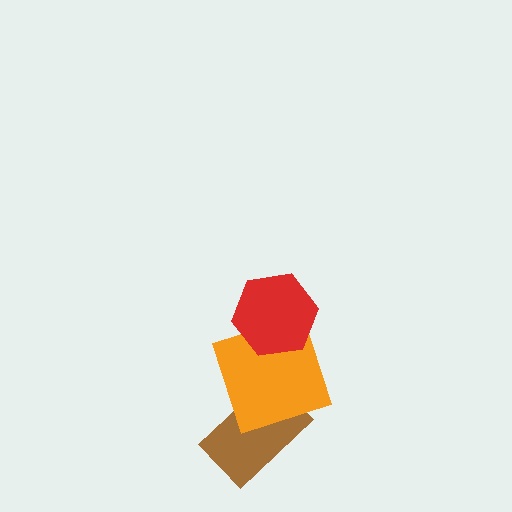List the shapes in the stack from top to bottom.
From top to bottom: the red hexagon, the orange square, the brown rectangle.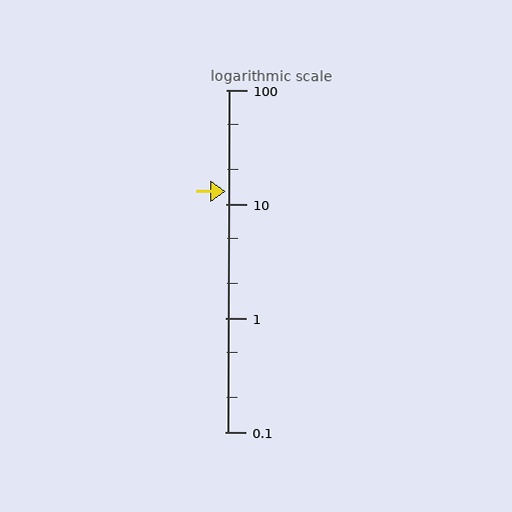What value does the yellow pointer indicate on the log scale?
The pointer indicates approximately 13.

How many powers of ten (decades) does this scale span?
The scale spans 3 decades, from 0.1 to 100.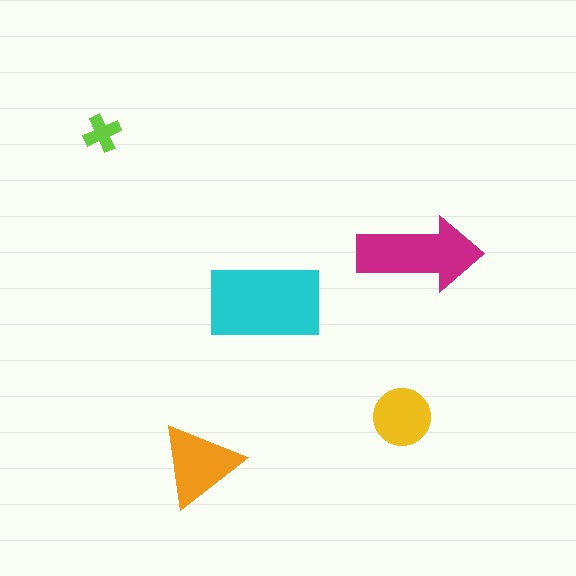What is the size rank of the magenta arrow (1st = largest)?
2nd.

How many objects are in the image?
There are 5 objects in the image.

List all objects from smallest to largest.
The lime cross, the yellow circle, the orange triangle, the magenta arrow, the cyan rectangle.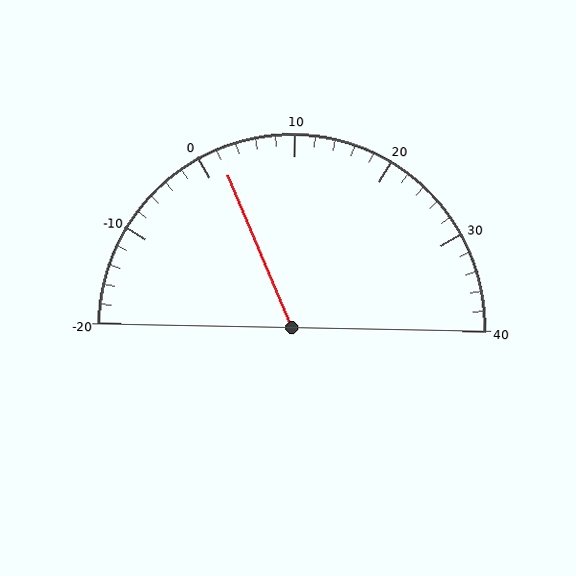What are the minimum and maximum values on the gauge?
The gauge ranges from -20 to 40.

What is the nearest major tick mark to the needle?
The nearest major tick mark is 0.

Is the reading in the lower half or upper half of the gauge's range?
The reading is in the lower half of the range (-20 to 40).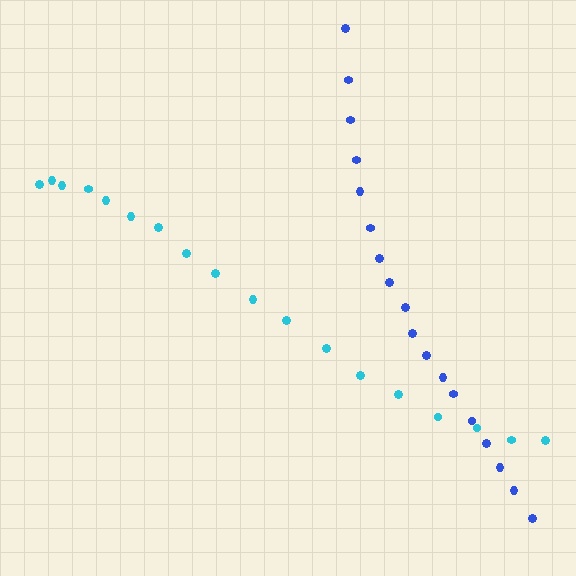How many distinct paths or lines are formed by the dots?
There are 2 distinct paths.